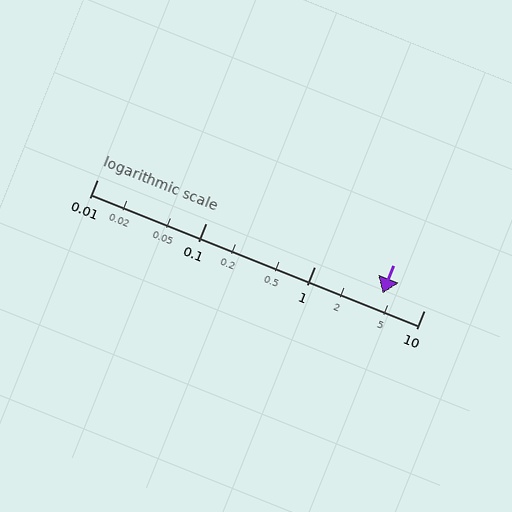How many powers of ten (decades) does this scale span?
The scale spans 3 decades, from 0.01 to 10.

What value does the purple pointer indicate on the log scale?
The pointer indicates approximately 4.2.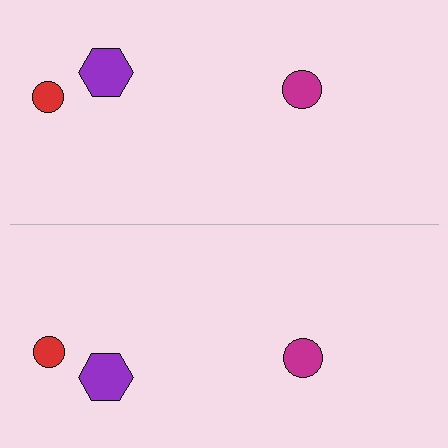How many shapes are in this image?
There are 6 shapes in this image.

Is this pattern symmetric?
Yes, this pattern has bilateral (reflection) symmetry.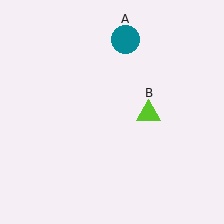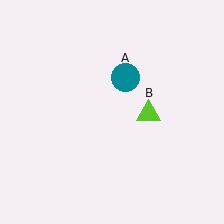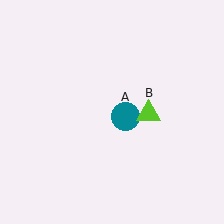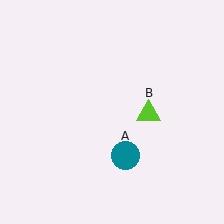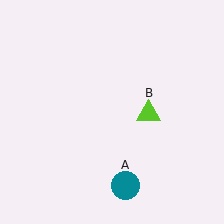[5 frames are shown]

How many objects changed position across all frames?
1 object changed position: teal circle (object A).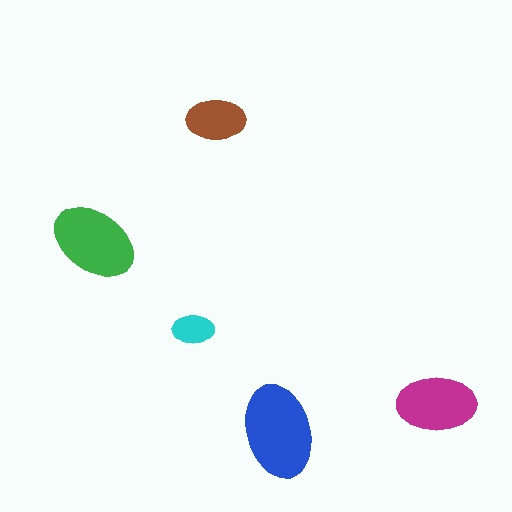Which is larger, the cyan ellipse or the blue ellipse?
The blue one.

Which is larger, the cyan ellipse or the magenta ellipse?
The magenta one.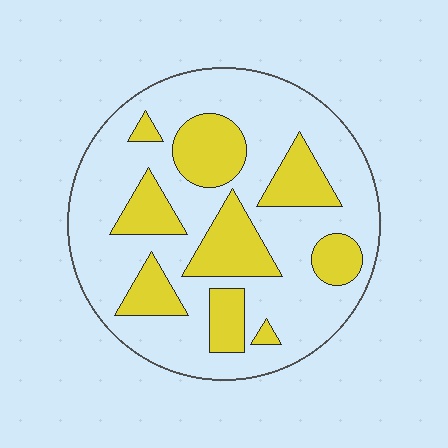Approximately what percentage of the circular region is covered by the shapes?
Approximately 30%.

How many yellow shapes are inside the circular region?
9.